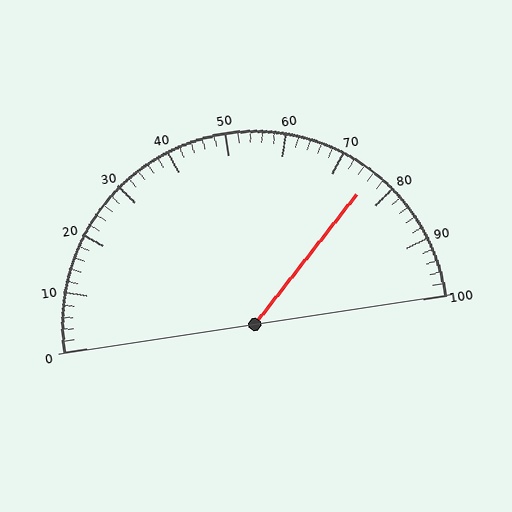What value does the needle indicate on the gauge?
The needle indicates approximately 76.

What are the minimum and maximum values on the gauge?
The gauge ranges from 0 to 100.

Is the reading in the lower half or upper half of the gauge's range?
The reading is in the upper half of the range (0 to 100).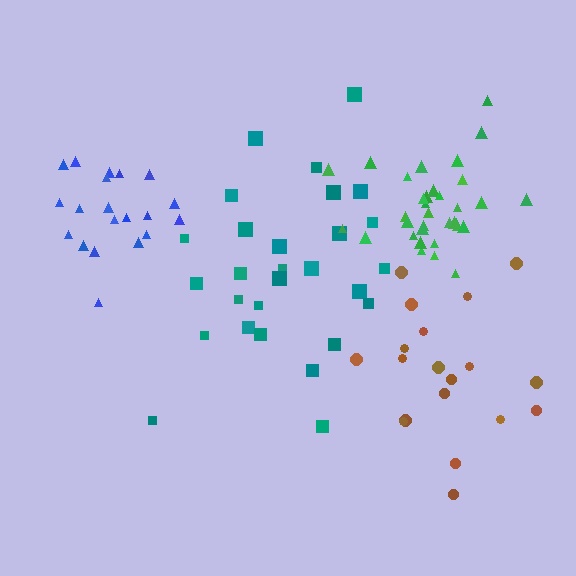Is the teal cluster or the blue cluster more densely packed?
Blue.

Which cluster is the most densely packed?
Green.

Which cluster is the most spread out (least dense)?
Brown.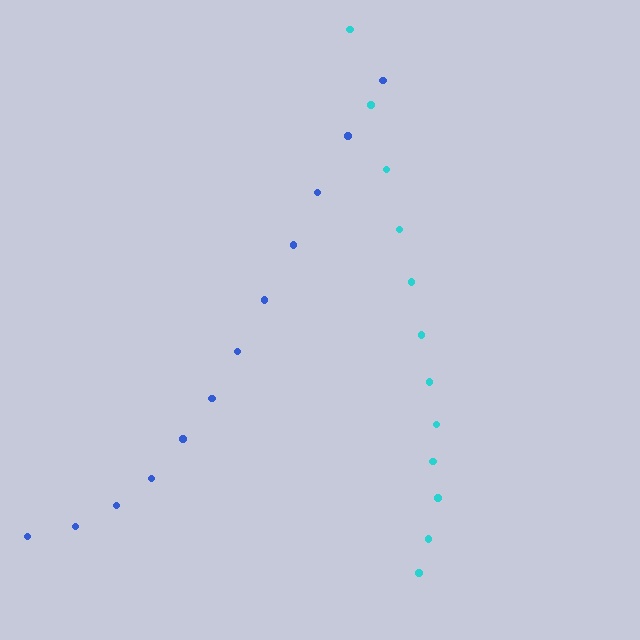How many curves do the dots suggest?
There are 2 distinct paths.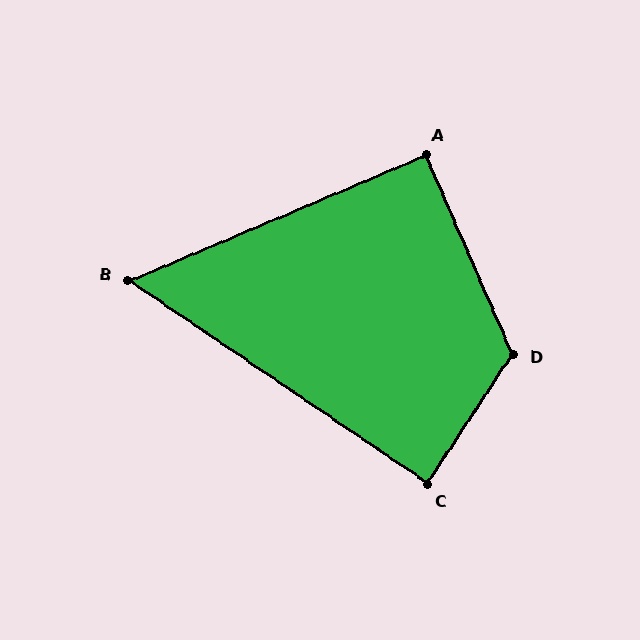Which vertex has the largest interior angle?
D, at approximately 123 degrees.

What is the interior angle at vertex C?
Approximately 89 degrees (approximately right).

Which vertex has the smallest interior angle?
B, at approximately 57 degrees.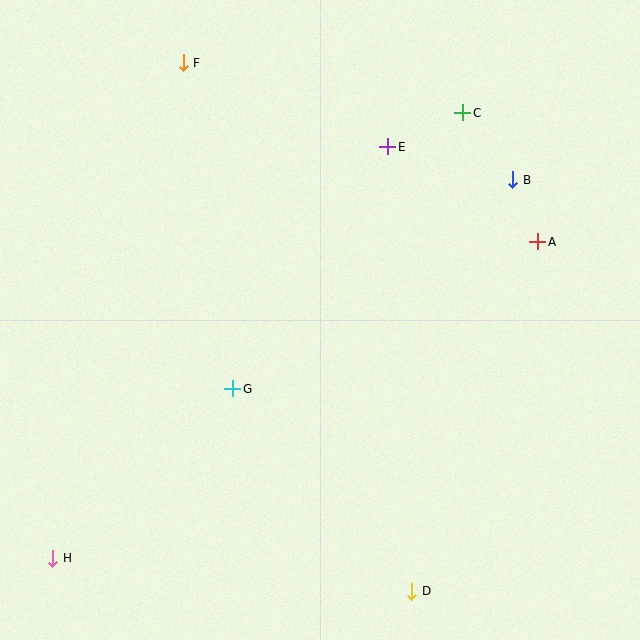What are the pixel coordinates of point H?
Point H is at (53, 558).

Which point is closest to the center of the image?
Point G at (233, 389) is closest to the center.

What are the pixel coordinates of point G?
Point G is at (233, 389).